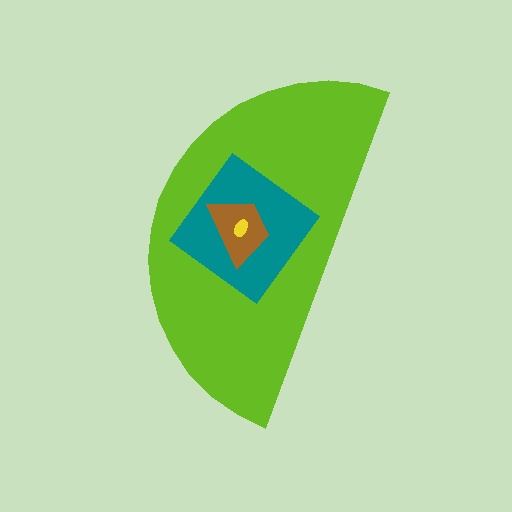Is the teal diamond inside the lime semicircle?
Yes.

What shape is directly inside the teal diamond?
The brown trapezoid.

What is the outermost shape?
The lime semicircle.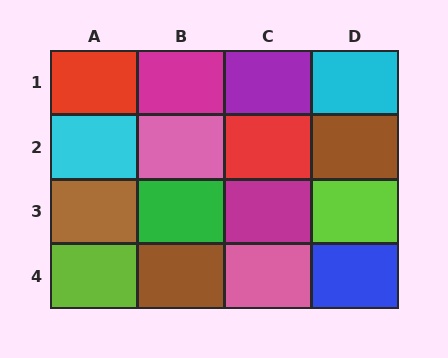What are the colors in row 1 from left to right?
Red, magenta, purple, cyan.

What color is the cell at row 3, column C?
Magenta.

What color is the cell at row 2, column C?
Red.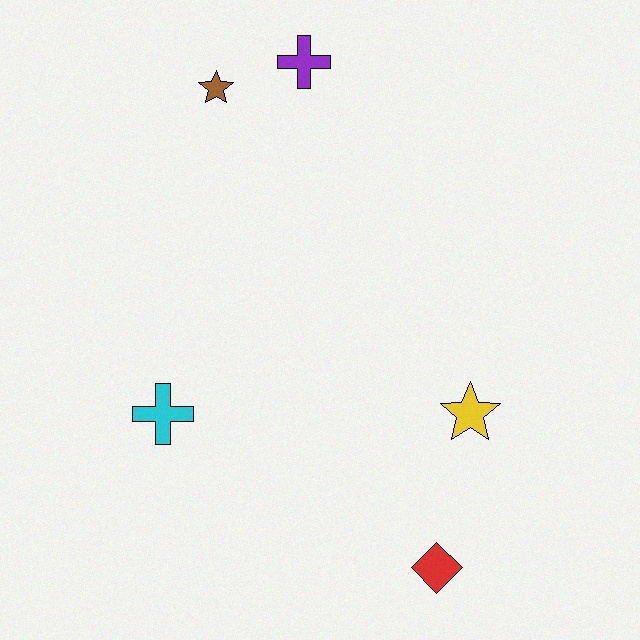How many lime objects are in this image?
There are no lime objects.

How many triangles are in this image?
There are no triangles.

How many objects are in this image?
There are 5 objects.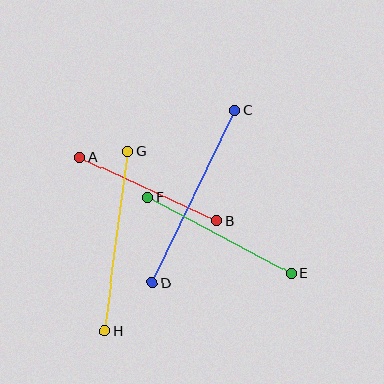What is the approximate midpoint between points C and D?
The midpoint is at approximately (193, 196) pixels.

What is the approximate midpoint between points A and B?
The midpoint is at approximately (148, 189) pixels.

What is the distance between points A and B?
The distance is approximately 151 pixels.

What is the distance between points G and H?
The distance is approximately 181 pixels.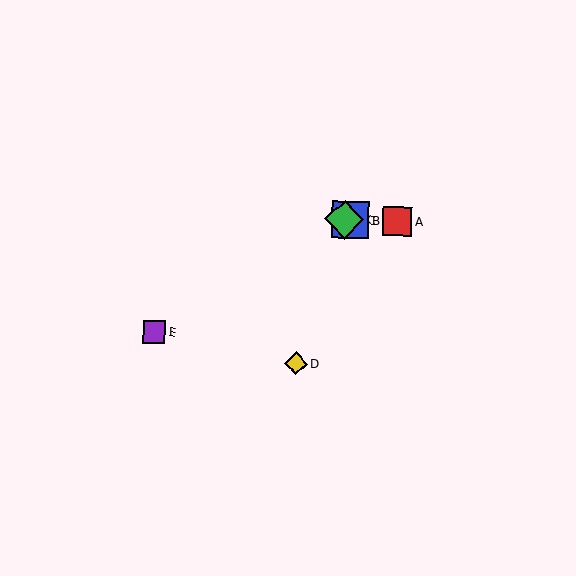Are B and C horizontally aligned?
Yes, both are at y≈220.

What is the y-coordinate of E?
Object E is at y≈332.